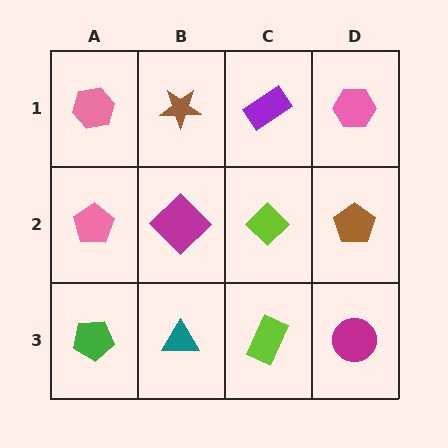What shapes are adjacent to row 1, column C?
A lime diamond (row 2, column C), a brown star (row 1, column B), a pink hexagon (row 1, column D).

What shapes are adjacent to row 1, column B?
A magenta diamond (row 2, column B), a pink hexagon (row 1, column A), a purple rectangle (row 1, column C).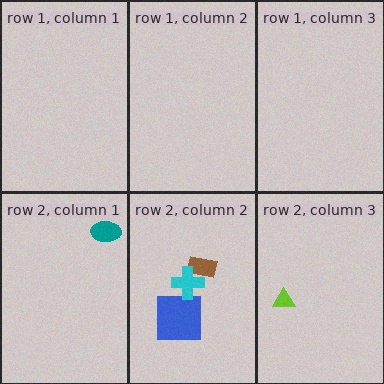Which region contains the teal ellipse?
The row 2, column 1 region.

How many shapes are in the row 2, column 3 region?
1.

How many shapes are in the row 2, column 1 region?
1.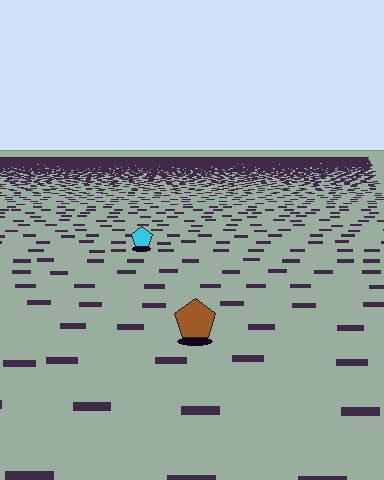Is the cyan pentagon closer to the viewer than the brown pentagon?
No. The brown pentagon is closer — you can tell from the texture gradient: the ground texture is coarser near it.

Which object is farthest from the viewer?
The cyan pentagon is farthest from the viewer. It appears smaller and the ground texture around it is denser.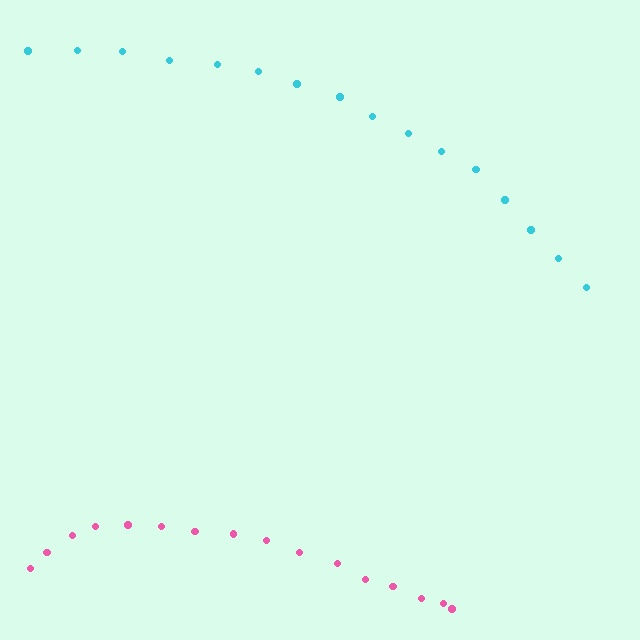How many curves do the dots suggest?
There are 2 distinct paths.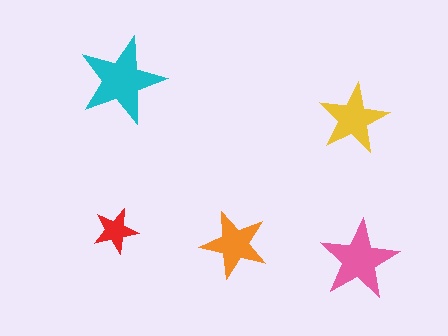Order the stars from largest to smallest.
the cyan one, the pink one, the yellow one, the orange one, the red one.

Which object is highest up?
The cyan star is topmost.